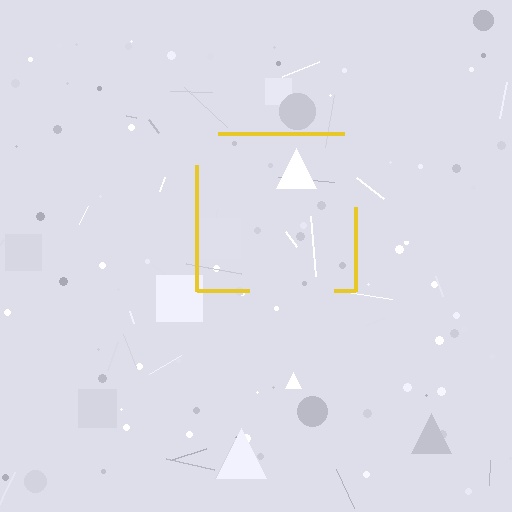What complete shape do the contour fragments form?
The contour fragments form a square.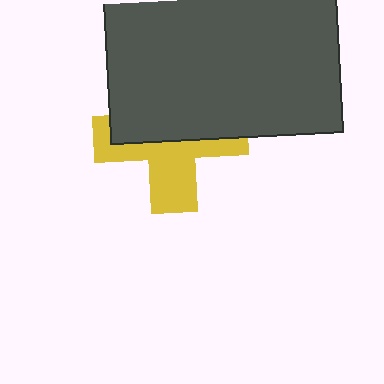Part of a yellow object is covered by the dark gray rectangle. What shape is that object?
It is a cross.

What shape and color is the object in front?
The object in front is a dark gray rectangle.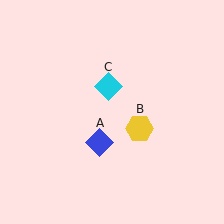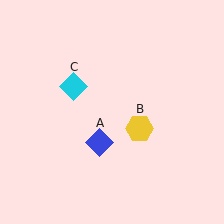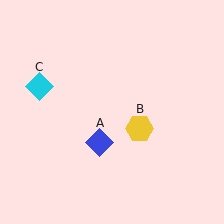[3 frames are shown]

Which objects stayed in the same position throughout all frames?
Blue diamond (object A) and yellow hexagon (object B) remained stationary.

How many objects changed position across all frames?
1 object changed position: cyan diamond (object C).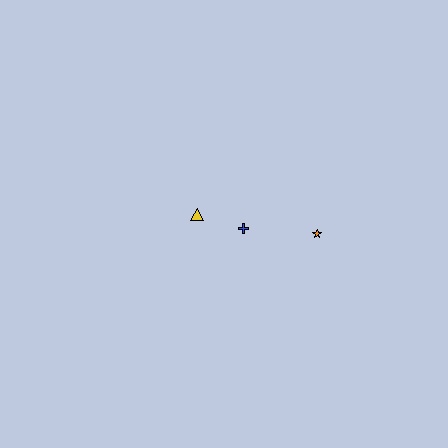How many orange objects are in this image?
There is 1 orange object.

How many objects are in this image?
There are 3 objects.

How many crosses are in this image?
There is 1 cross.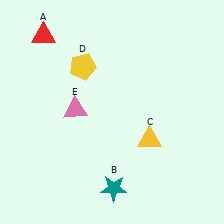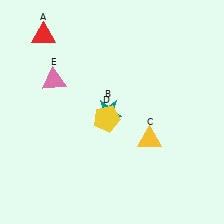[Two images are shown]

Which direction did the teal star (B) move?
The teal star (B) moved up.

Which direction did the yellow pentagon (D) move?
The yellow pentagon (D) moved down.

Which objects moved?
The objects that moved are: the teal star (B), the yellow pentagon (D), the pink triangle (E).